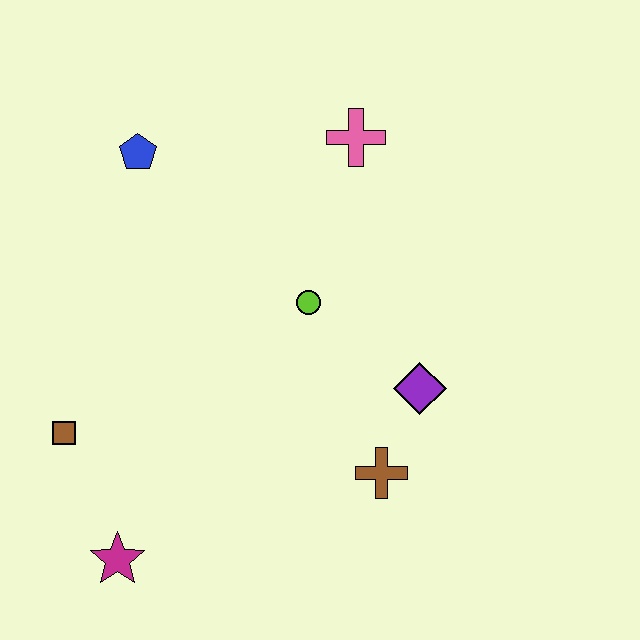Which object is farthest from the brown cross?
The blue pentagon is farthest from the brown cross.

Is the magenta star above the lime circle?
No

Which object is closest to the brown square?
The magenta star is closest to the brown square.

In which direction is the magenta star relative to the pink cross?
The magenta star is below the pink cross.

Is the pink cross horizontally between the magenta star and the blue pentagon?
No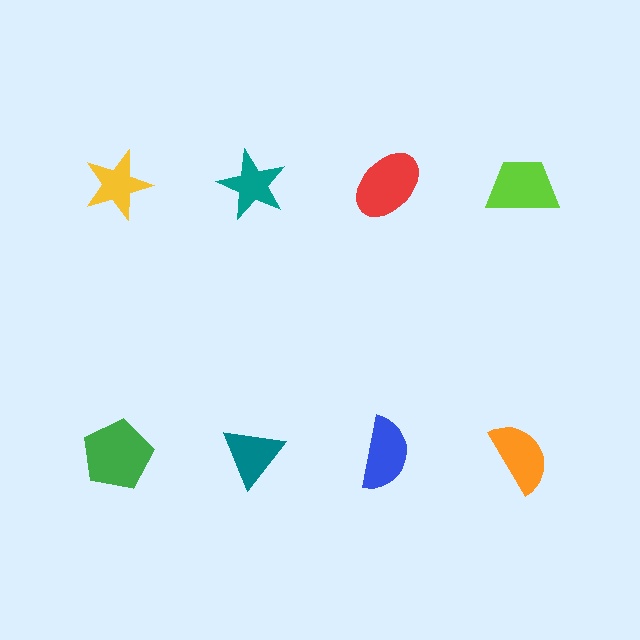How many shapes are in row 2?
4 shapes.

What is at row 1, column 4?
A lime trapezoid.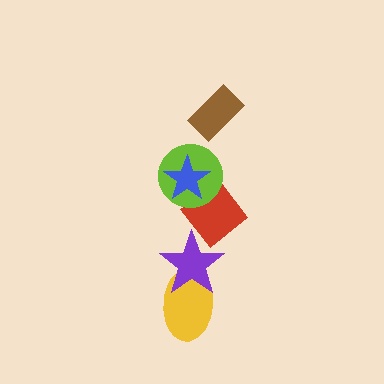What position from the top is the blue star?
The blue star is 2nd from the top.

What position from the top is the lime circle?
The lime circle is 3rd from the top.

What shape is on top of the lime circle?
The blue star is on top of the lime circle.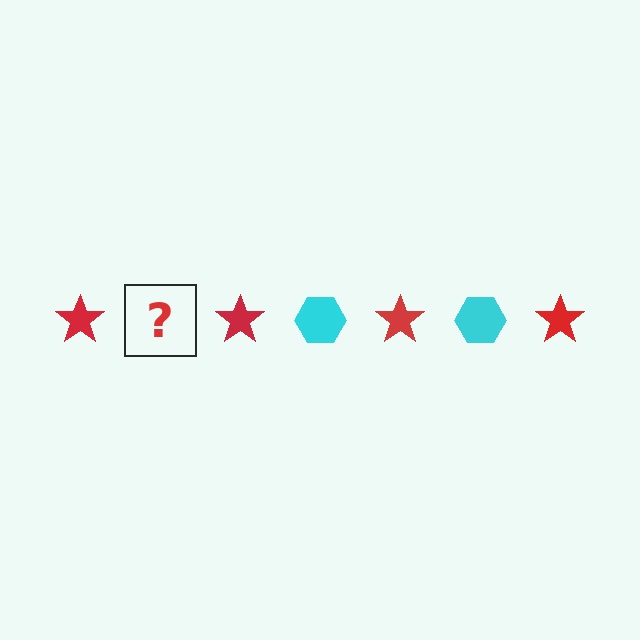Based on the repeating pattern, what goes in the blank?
The blank should be a cyan hexagon.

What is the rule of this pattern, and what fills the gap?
The rule is that the pattern alternates between red star and cyan hexagon. The gap should be filled with a cyan hexagon.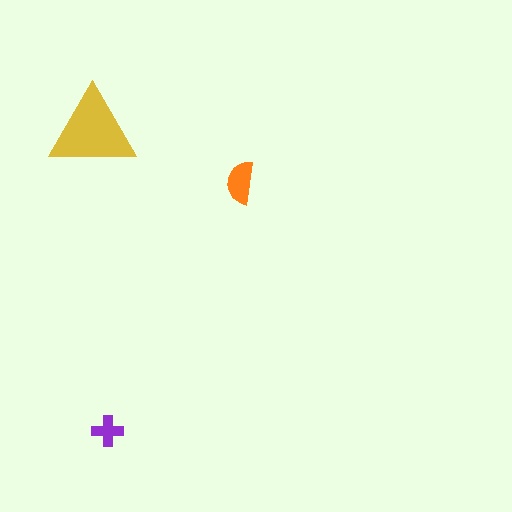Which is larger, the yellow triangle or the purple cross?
The yellow triangle.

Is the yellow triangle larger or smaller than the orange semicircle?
Larger.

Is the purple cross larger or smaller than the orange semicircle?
Smaller.